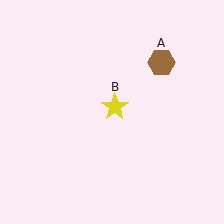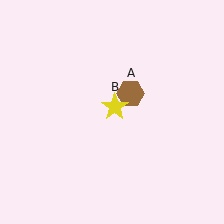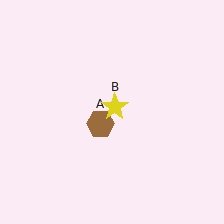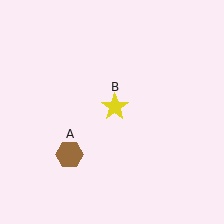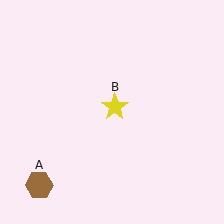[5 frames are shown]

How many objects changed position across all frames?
1 object changed position: brown hexagon (object A).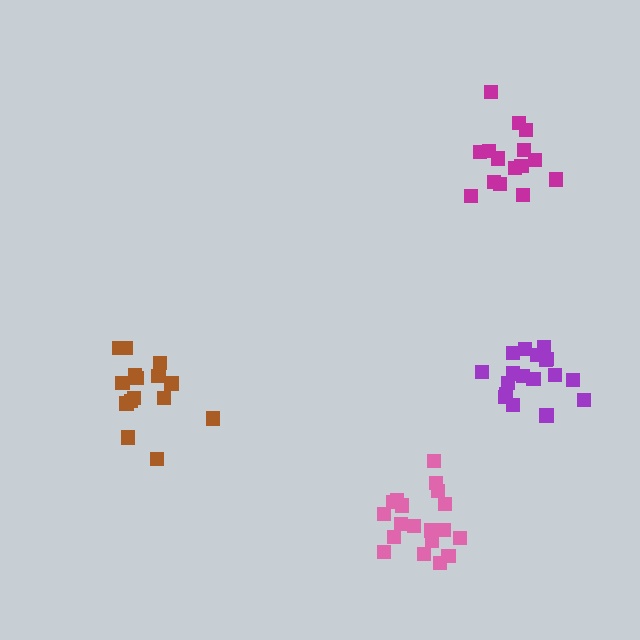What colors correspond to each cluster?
The clusters are colored: pink, magenta, brown, purple.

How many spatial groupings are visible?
There are 4 spatial groupings.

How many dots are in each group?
Group 1: 19 dots, Group 2: 16 dots, Group 3: 15 dots, Group 4: 18 dots (68 total).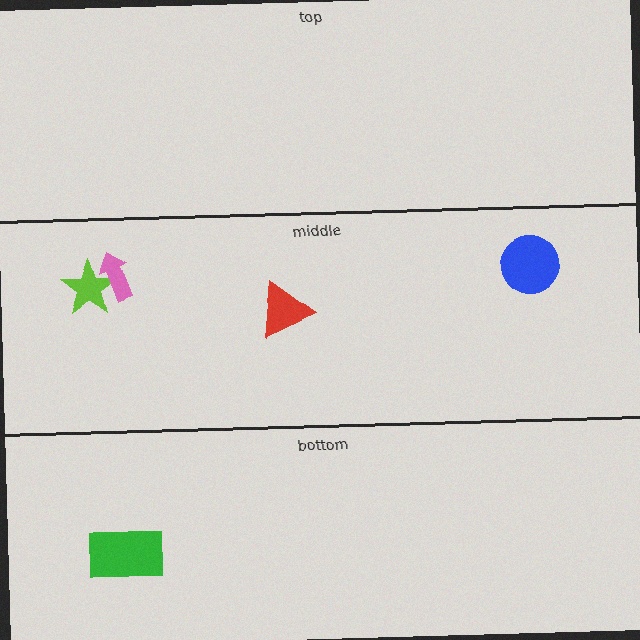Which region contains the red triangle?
The middle region.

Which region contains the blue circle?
The middle region.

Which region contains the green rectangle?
The bottom region.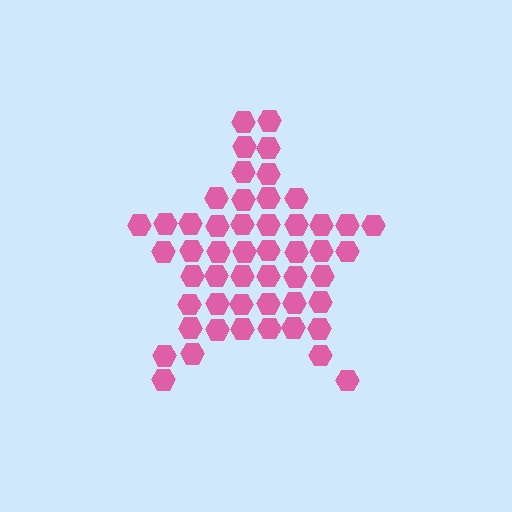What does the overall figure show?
The overall figure shows a star.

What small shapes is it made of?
It is made of small hexagons.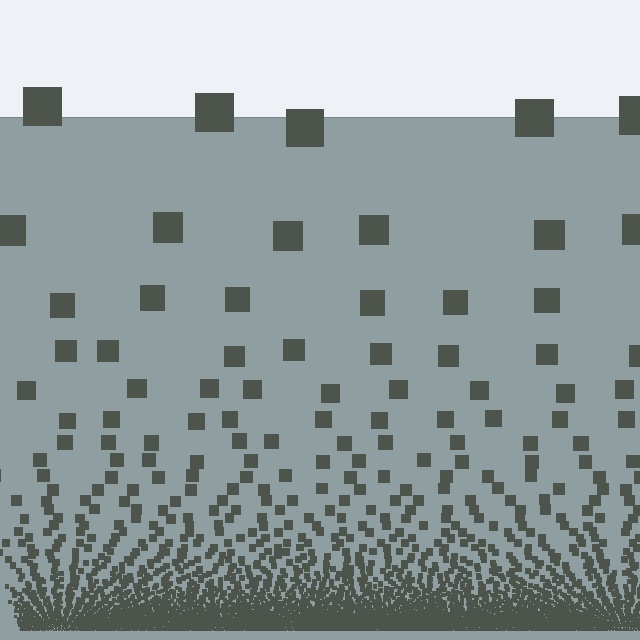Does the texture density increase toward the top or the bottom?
Density increases toward the bottom.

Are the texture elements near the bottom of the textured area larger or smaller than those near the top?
Smaller. The gradient is inverted — elements near the bottom are smaller and denser.